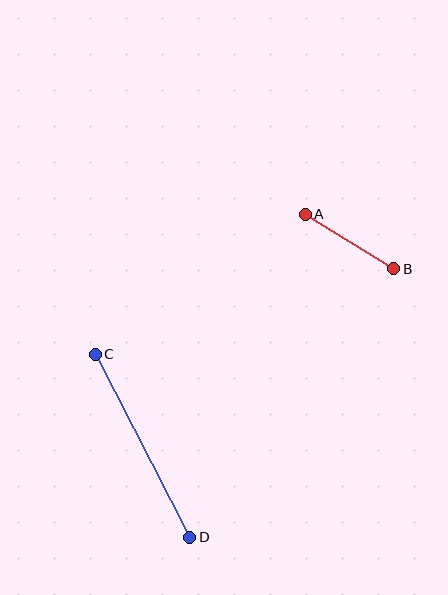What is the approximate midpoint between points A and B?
The midpoint is at approximately (350, 242) pixels.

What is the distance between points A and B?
The distance is approximately 104 pixels.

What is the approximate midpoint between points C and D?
The midpoint is at approximately (142, 446) pixels.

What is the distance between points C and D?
The distance is approximately 206 pixels.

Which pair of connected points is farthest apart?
Points C and D are farthest apart.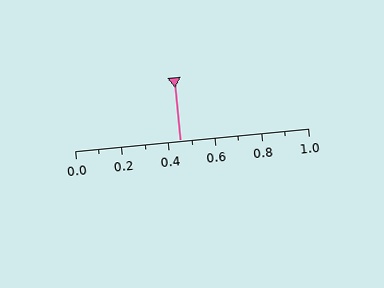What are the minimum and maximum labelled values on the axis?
The axis runs from 0.0 to 1.0.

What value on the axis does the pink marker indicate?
The marker indicates approximately 0.45.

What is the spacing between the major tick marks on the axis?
The major ticks are spaced 0.2 apart.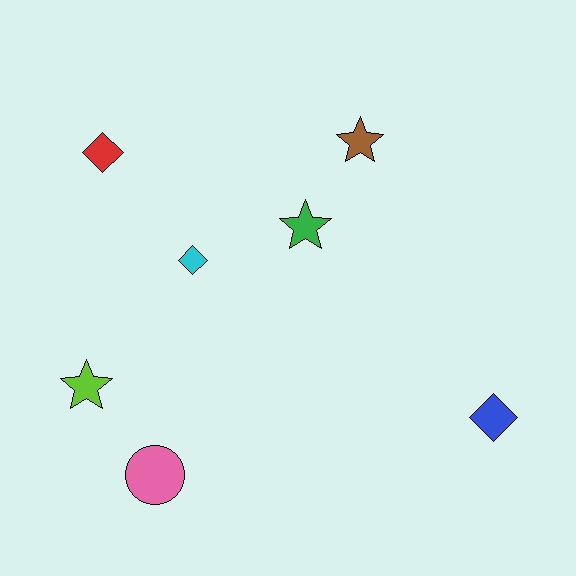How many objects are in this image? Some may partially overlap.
There are 7 objects.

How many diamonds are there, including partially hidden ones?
There are 3 diamonds.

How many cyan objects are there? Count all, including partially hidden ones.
There is 1 cyan object.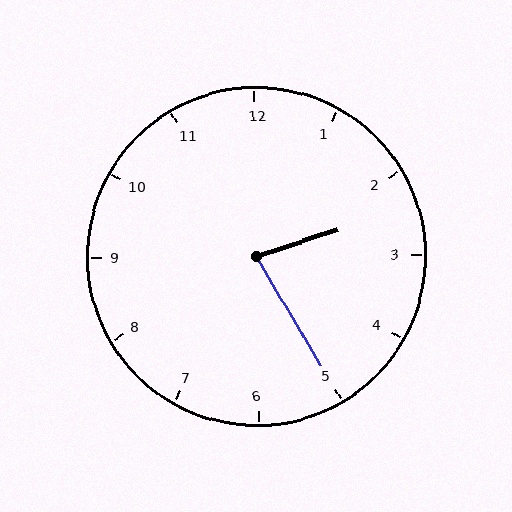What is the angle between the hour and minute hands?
Approximately 78 degrees.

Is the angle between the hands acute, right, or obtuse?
It is acute.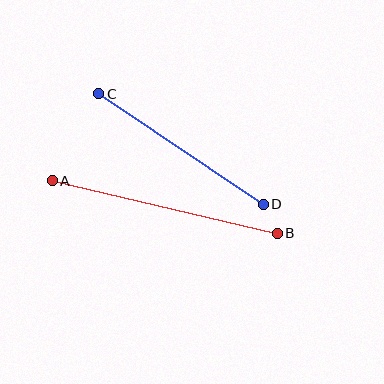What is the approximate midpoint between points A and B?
The midpoint is at approximately (165, 207) pixels.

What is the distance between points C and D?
The distance is approximately 198 pixels.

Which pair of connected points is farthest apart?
Points A and B are farthest apart.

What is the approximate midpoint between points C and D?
The midpoint is at approximately (181, 149) pixels.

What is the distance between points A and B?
The distance is approximately 231 pixels.